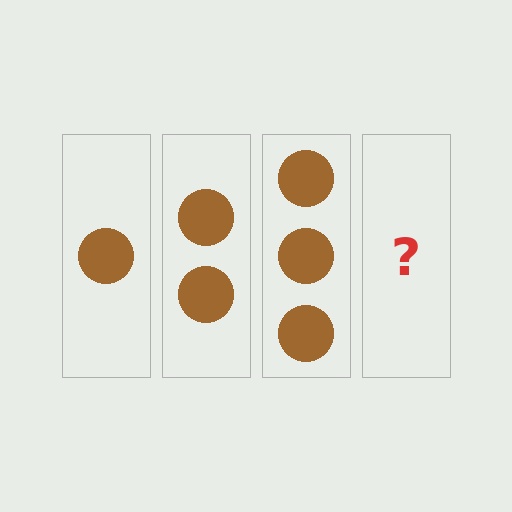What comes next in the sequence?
The next element should be 4 circles.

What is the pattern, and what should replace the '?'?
The pattern is that each step adds one more circle. The '?' should be 4 circles.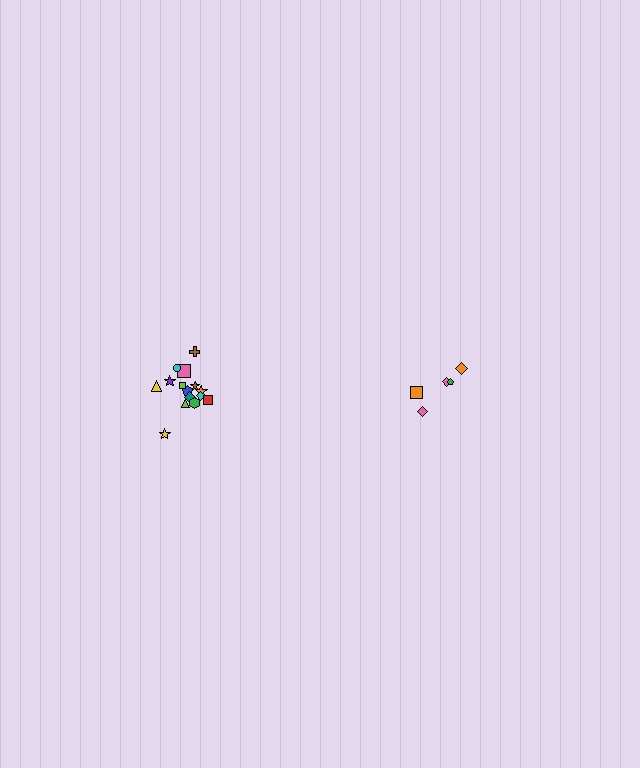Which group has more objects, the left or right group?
The left group.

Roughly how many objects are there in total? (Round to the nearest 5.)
Roughly 20 objects in total.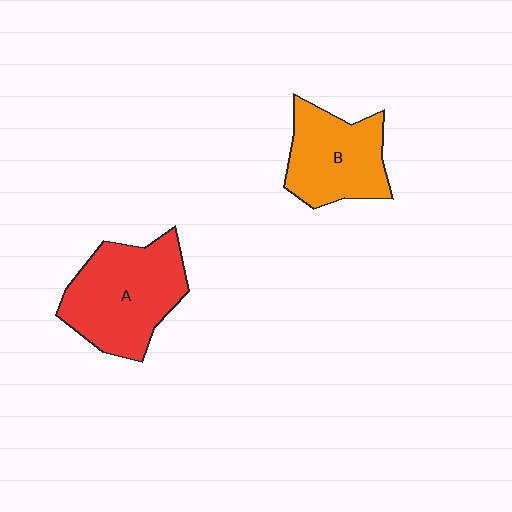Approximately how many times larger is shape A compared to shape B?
Approximately 1.3 times.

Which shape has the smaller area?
Shape B (orange).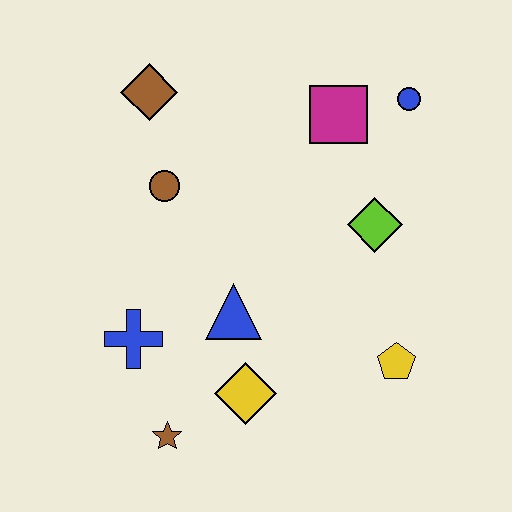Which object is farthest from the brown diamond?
The yellow pentagon is farthest from the brown diamond.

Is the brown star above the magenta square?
No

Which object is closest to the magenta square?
The blue circle is closest to the magenta square.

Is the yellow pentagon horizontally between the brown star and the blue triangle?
No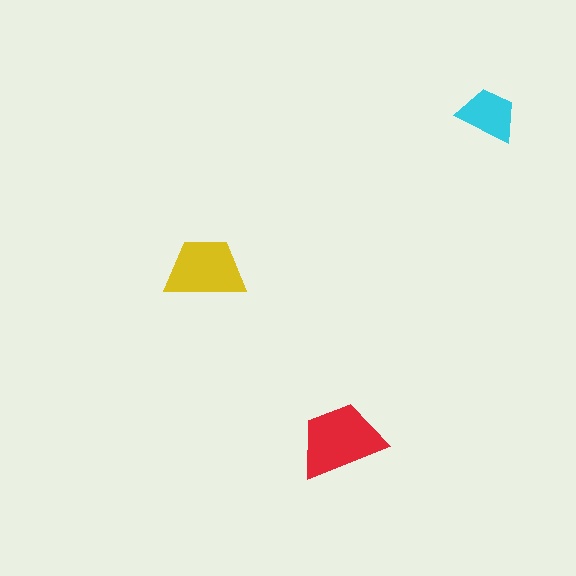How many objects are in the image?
There are 3 objects in the image.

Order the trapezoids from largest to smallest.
the red one, the yellow one, the cyan one.